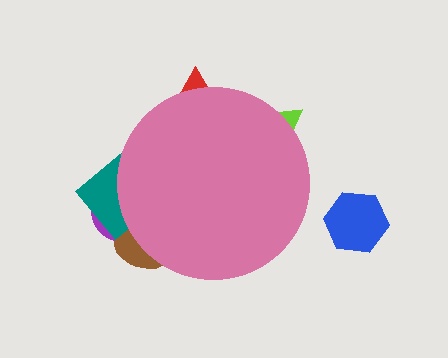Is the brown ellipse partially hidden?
Yes, the brown ellipse is partially hidden behind the pink circle.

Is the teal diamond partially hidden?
Yes, the teal diamond is partially hidden behind the pink circle.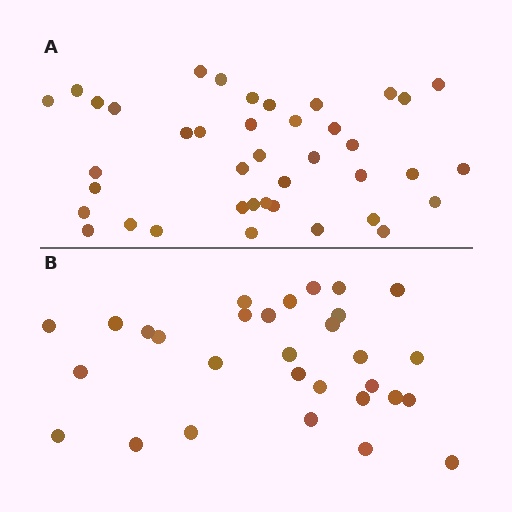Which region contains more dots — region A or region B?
Region A (the top region) has more dots.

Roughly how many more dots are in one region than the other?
Region A has roughly 10 or so more dots than region B.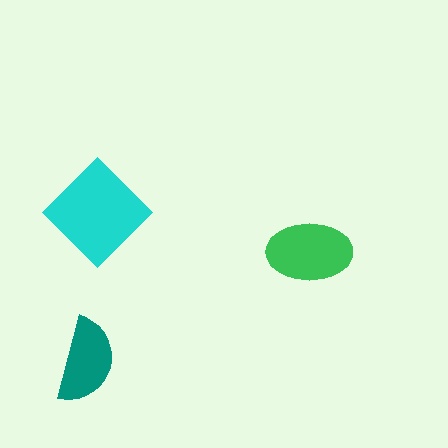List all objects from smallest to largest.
The teal semicircle, the green ellipse, the cyan diamond.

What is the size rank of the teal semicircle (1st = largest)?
3rd.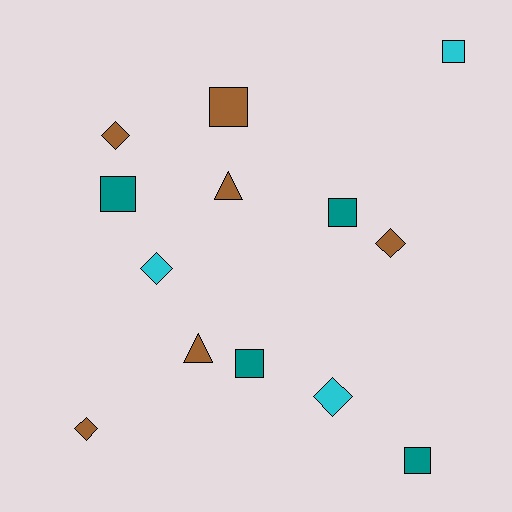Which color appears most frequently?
Brown, with 6 objects.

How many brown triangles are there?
There are 2 brown triangles.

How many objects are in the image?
There are 13 objects.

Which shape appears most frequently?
Square, with 6 objects.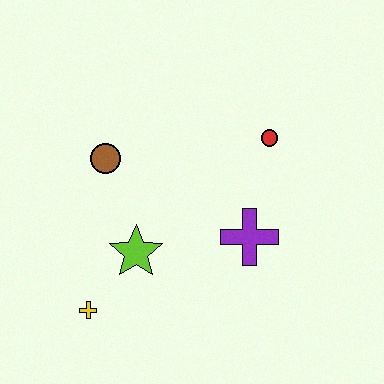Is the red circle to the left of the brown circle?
No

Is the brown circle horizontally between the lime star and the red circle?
No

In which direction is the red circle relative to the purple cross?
The red circle is above the purple cross.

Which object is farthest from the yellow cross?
The red circle is farthest from the yellow cross.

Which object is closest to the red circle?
The purple cross is closest to the red circle.